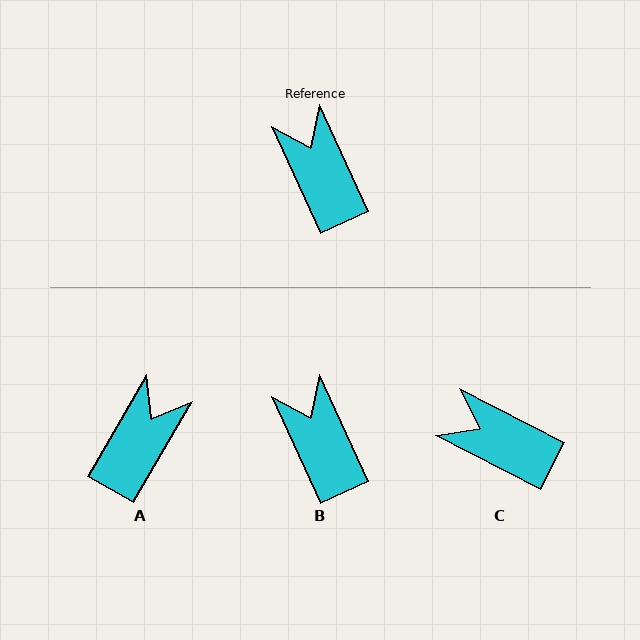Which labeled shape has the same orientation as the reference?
B.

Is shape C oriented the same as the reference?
No, it is off by about 38 degrees.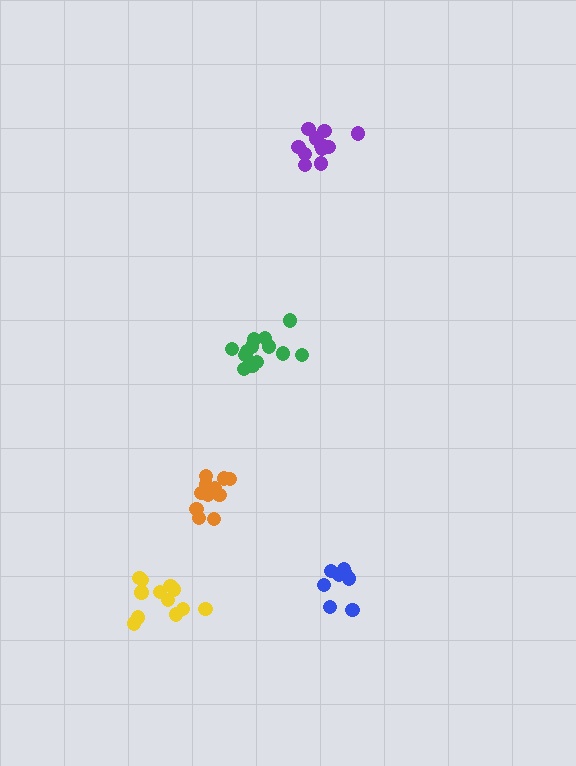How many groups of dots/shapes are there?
There are 5 groups.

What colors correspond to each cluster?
The clusters are colored: purple, blue, green, orange, yellow.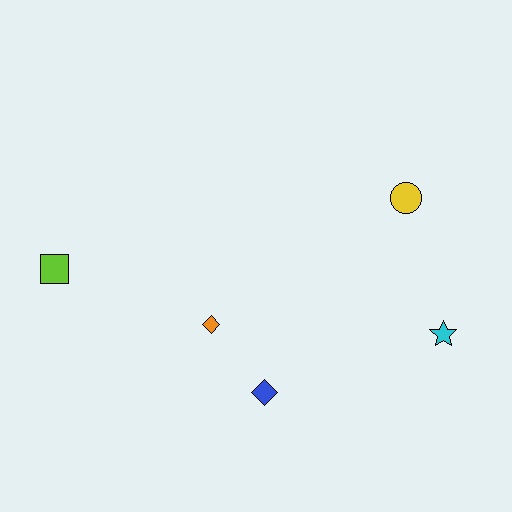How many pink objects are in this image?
There are no pink objects.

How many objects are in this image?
There are 5 objects.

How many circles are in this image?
There is 1 circle.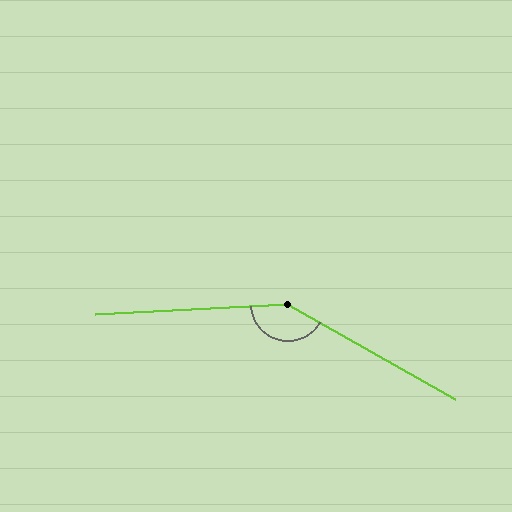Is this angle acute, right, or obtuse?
It is obtuse.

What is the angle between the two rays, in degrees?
Approximately 147 degrees.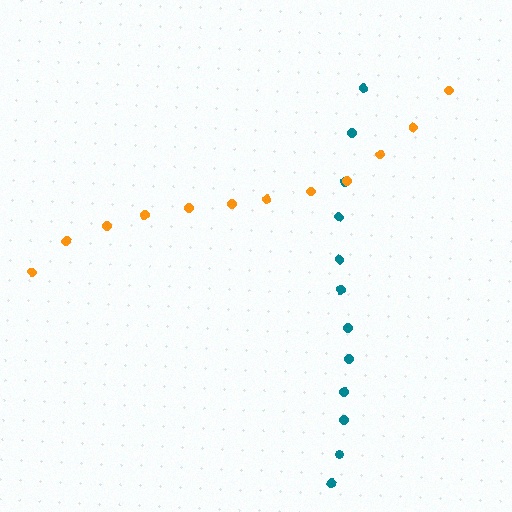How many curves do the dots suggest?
There are 2 distinct paths.